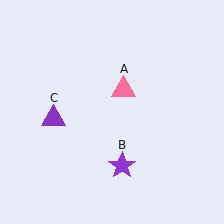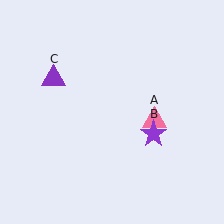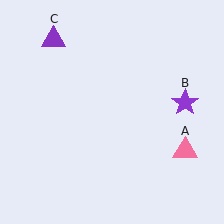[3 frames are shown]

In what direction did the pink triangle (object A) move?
The pink triangle (object A) moved down and to the right.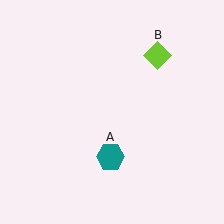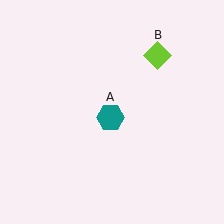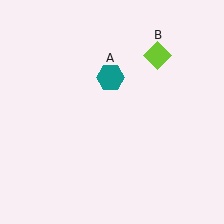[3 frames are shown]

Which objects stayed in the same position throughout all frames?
Lime diamond (object B) remained stationary.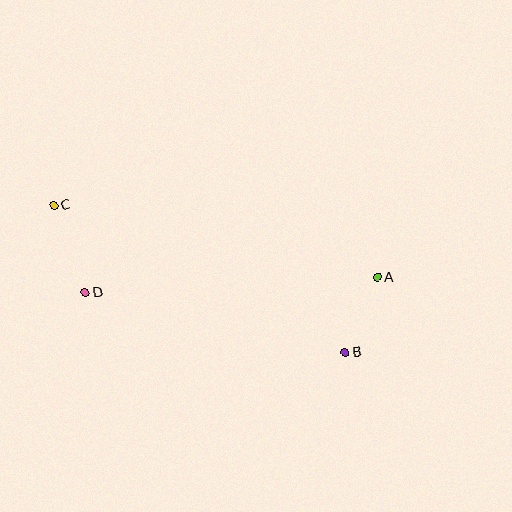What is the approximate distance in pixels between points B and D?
The distance between B and D is approximately 267 pixels.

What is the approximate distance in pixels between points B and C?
The distance between B and C is approximately 327 pixels.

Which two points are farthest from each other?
Points A and C are farthest from each other.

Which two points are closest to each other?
Points A and B are closest to each other.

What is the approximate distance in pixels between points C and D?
The distance between C and D is approximately 93 pixels.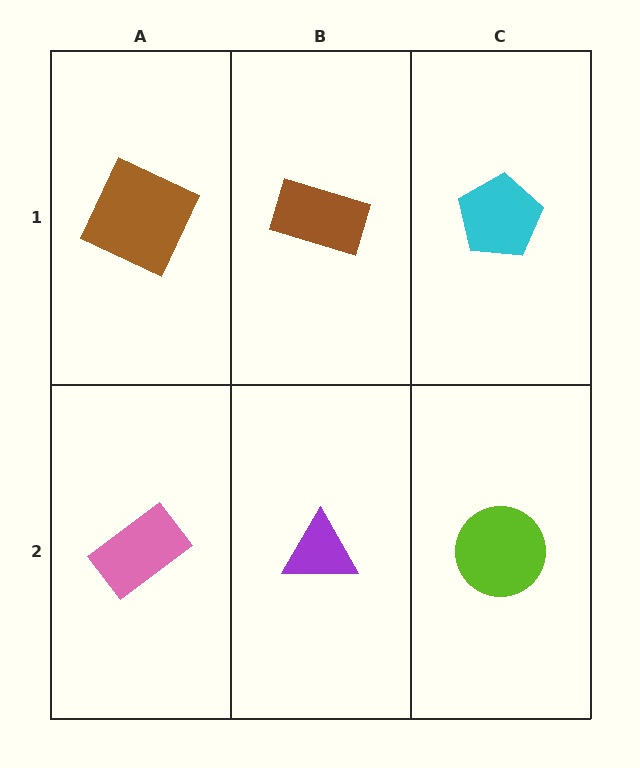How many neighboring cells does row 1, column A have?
2.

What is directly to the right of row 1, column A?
A brown rectangle.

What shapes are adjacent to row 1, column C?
A lime circle (row 2, column C), a brown rectangle (row 1, column B).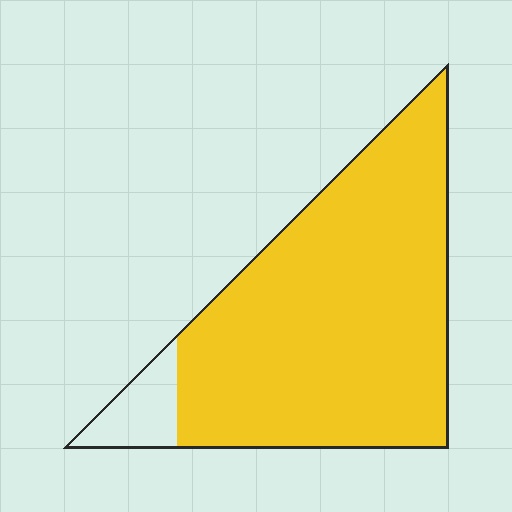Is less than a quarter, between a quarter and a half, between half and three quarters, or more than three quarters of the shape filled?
More than three quarters.